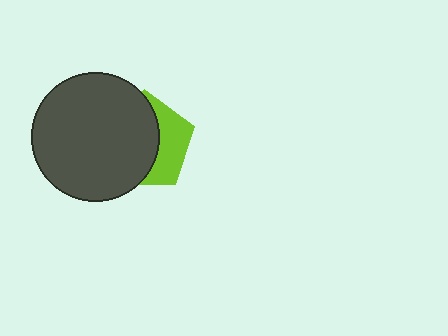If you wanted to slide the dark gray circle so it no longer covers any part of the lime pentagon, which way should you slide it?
Slide it left — that is the most direct way to separate the two shapes.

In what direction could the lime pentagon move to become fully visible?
The lime pentagon could move right. That would shift it out from behind the dark gray circle entirely.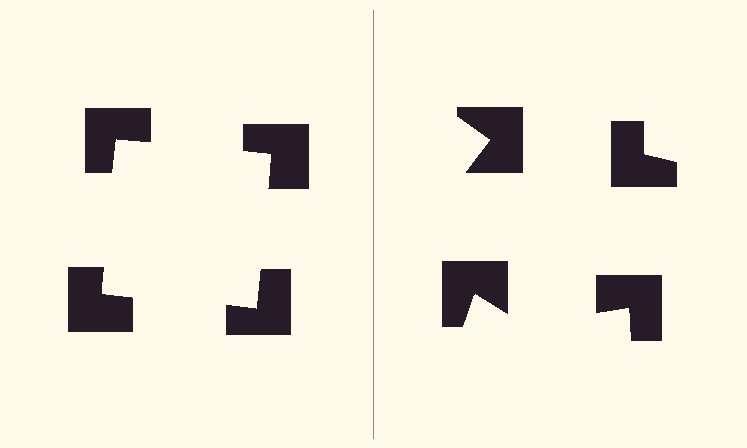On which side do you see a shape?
An illusory square appears on the left side. On the right side the wedge cuts are rotated, so no coherent shape forms.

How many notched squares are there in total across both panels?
8 — 4 on each side.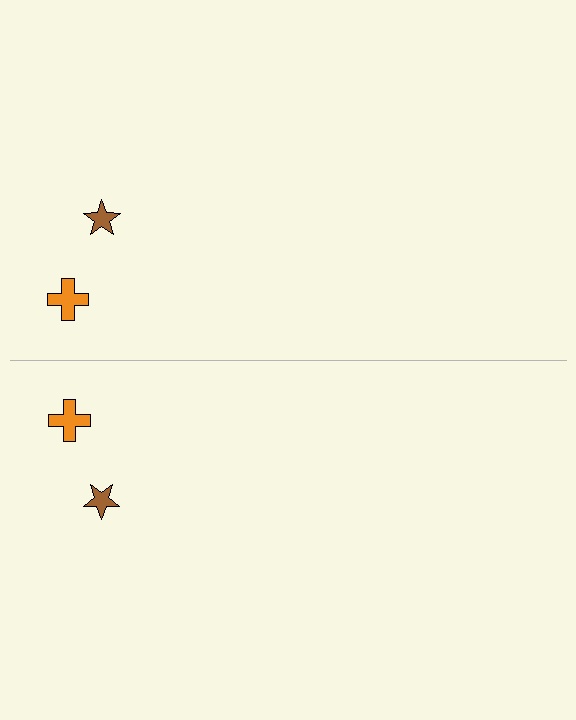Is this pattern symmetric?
Yes, this pattern has bilateral (reflection) symmetry.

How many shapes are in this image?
There are 4 shapes in this image.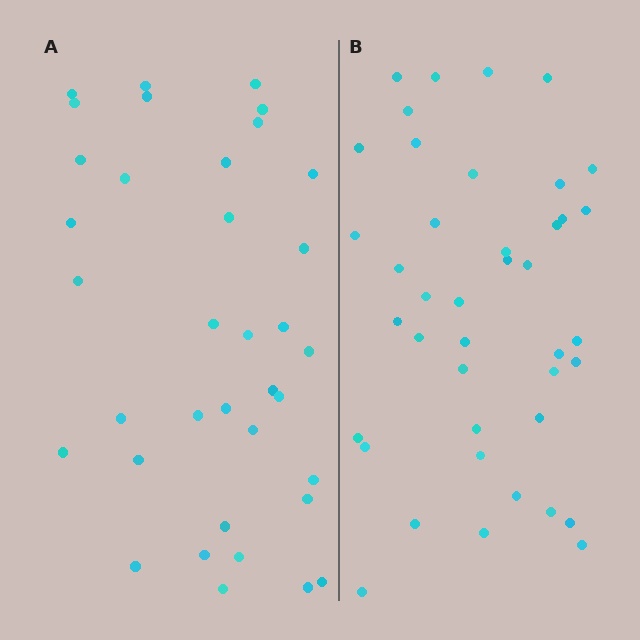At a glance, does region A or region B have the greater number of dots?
Region B (the right region) has more dots.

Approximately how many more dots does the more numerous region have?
Region B has about 5 more dots than region A.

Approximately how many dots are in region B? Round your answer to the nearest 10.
About 40 dots. (The exact count is 41, which rounds to 40.)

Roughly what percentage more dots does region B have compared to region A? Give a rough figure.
About 15% more.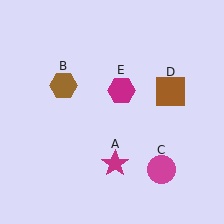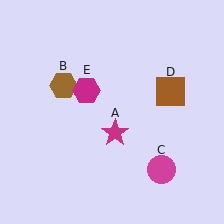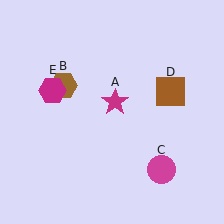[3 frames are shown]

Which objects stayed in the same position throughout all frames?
Brown hexagon (object B) and magenta circle (object C) and brown square (object D) remained stationary.